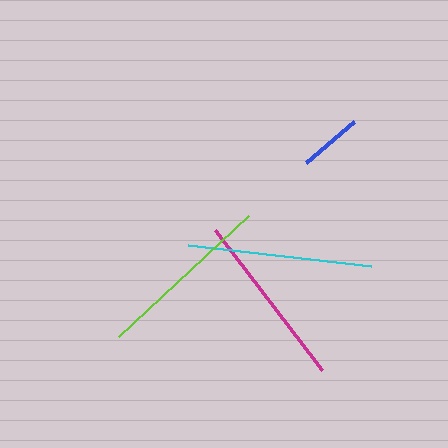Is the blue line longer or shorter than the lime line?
The lime line is longer than the blue line.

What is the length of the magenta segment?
The magenta segment is approximately 177 pixels long.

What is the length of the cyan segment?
The cyan segment is approximately 185 pixels long.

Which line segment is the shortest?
The blue line is the shortest at approximately 63 pixels.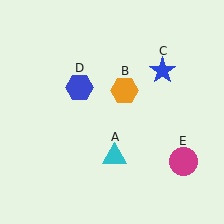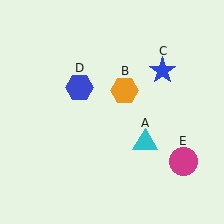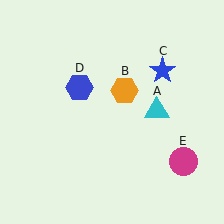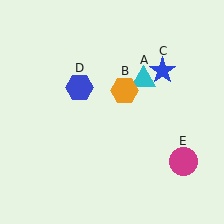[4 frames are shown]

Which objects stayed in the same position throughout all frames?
Orange hexagon (object B) and blue star (object C) and blue hexagon (object D) and magenta circle (object E) remained stationary.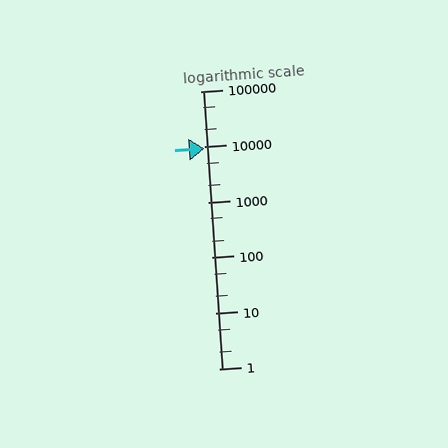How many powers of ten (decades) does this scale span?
The scale spans 5 decades, from 1 to 100000.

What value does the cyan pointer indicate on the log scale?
The pointer indicates approximately 9400.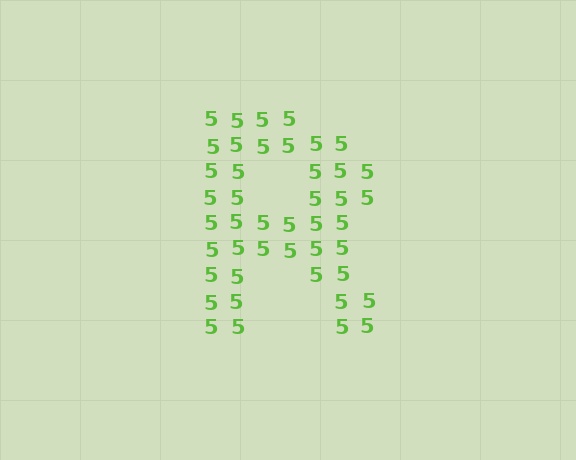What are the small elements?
The small elements are digit 5's.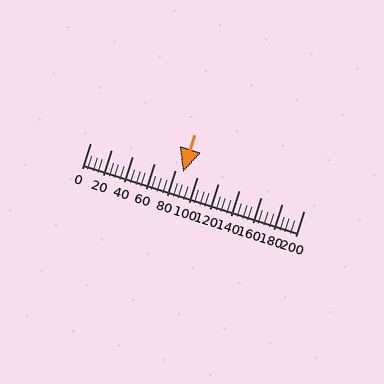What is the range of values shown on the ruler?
The ruler shows values from 0 to 200.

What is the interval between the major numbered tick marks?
The major tick marks are spaced 20 units apart.